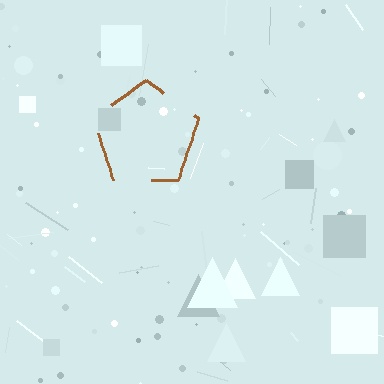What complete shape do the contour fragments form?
The contour fragments form a pentagon.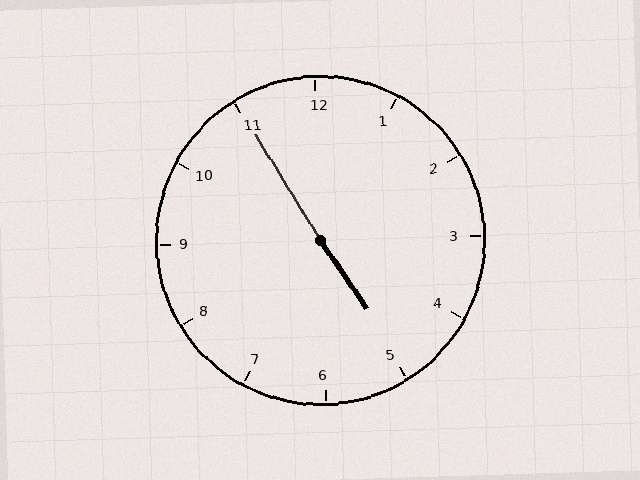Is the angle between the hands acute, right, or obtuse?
It is obtuse.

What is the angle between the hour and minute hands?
Approximately 178 degrees.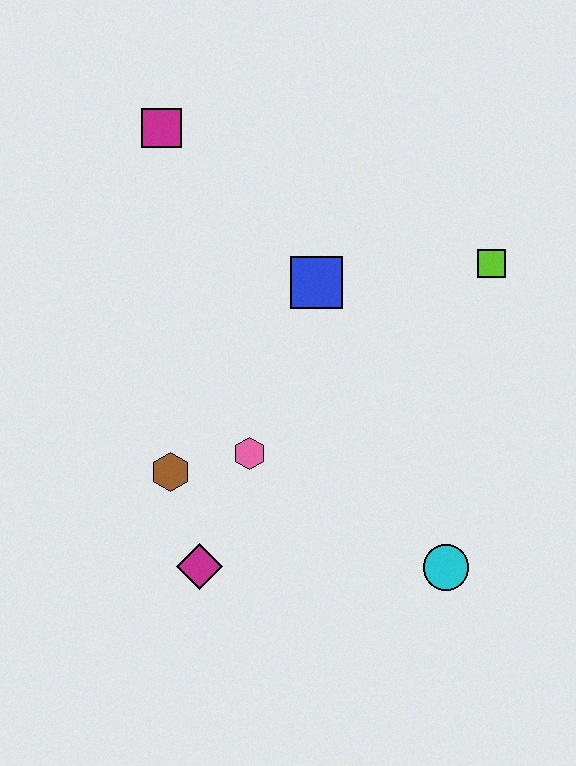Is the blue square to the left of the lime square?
Yes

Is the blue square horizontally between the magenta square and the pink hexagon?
No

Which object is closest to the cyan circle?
The pink hexagon is closest to the cyan circle.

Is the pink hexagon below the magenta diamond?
No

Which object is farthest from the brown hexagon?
The lime square is farthest from the brown hexagon.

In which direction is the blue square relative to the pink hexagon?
The blue square is above the pink hexagon.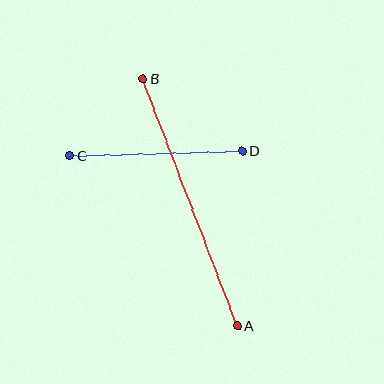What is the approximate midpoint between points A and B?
The midpoint is at approximately (190, 202) pixels.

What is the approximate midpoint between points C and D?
The midpoint is at approximately (156, 153) pixels.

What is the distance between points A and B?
The distance is approximately 264 pixels.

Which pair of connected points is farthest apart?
Points A and B are farthest apart.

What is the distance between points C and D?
The distance is approximately 173 pixels.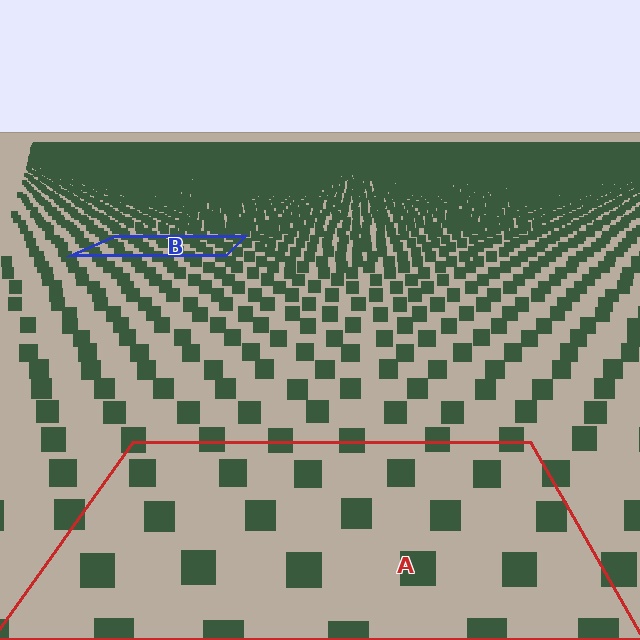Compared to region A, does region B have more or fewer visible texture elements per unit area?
Region B has more texture elements per unit area — they are packed more densely because it is farther away.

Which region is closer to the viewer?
Region A is closer. The texture elements there are larger and more spread out.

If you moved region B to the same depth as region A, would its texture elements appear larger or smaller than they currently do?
They would appear larger. At a closer depth, the same texture elements are projected at a bigger on-screen size.